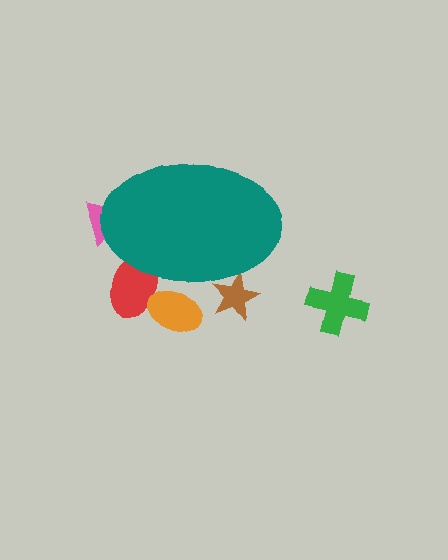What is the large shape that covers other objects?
A teal ellipse.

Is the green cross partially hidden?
No, the green cross is fully visible.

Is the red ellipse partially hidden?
Yes, the red ellipse is partially hidden behind the teal ellipse.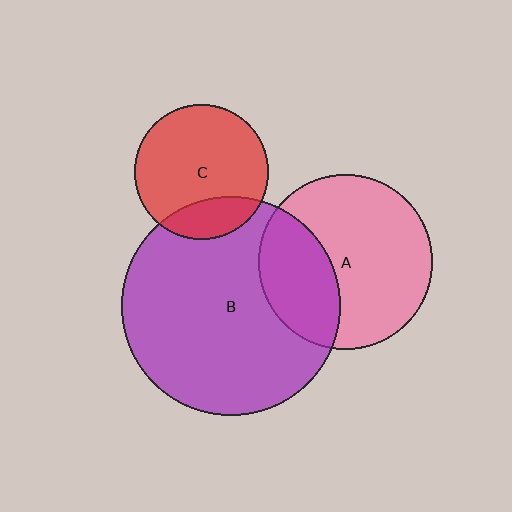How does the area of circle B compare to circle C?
Approximately 2.6 times.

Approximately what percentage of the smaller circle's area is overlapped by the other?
Approximately 35%.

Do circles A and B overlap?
Yes.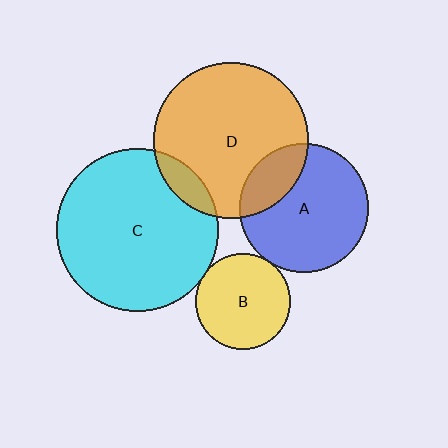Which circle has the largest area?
Circle C (cyan).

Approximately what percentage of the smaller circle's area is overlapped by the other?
Approximately 5%.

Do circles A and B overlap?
Yes.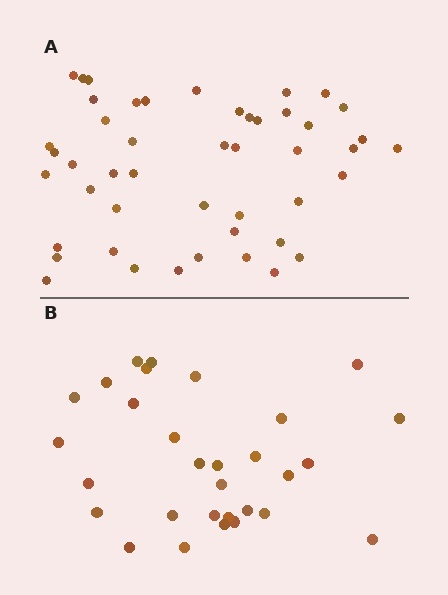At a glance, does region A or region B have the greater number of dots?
Region A (the top region) has more dots.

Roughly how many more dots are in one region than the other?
Region A has approximately 15 more dots than region B.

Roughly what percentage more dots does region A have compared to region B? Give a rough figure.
About 55% more.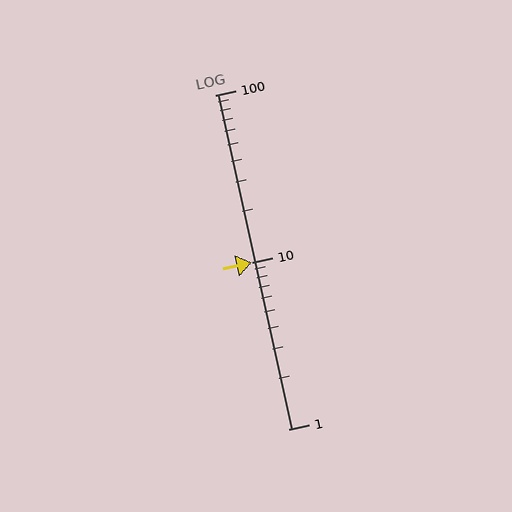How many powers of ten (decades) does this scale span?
The scale spans 2 decades, from 1 to 100.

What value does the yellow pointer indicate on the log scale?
The pointer indicates approximately 10.